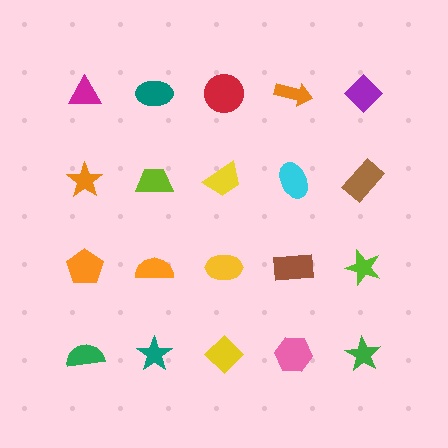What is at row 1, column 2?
A teal ellipse.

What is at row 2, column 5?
A brown rectangle.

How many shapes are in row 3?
5 shapes.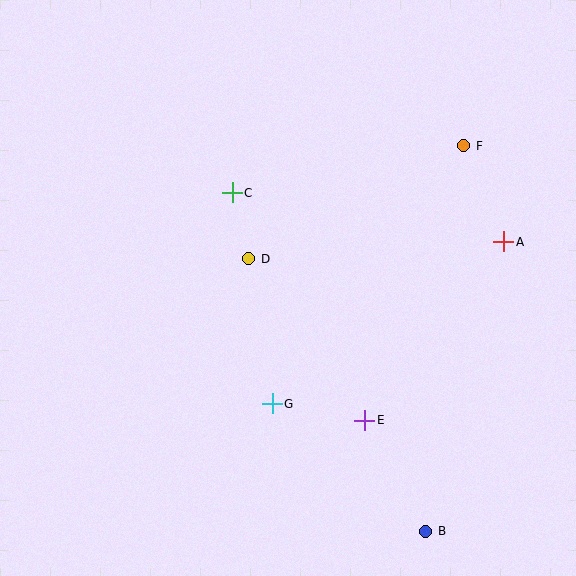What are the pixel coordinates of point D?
Point D is at (249, 259).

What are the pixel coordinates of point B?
Point B is at (426, 531).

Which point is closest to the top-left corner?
Point C is closest to the top-left corner.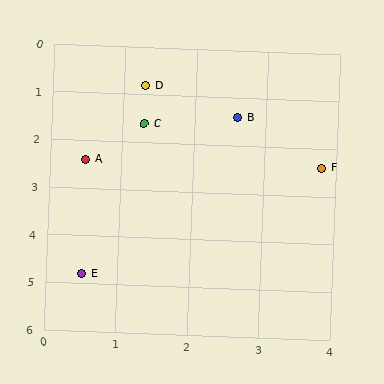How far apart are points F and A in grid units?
Points F and A are about 3.3 grid units apart.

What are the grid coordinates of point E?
Point E is at approximately (0.5, 4.8).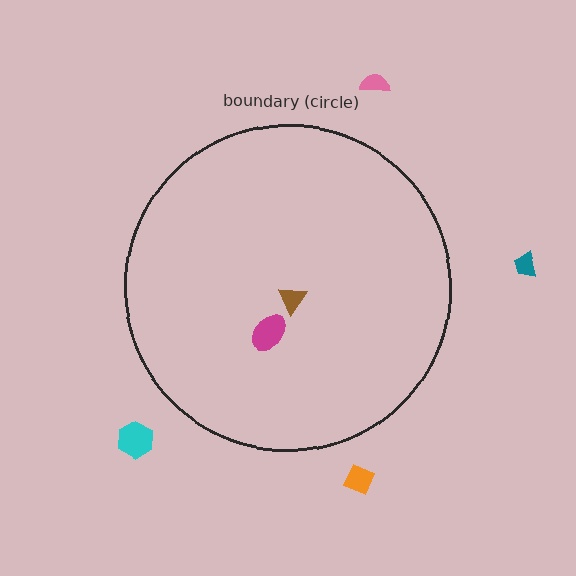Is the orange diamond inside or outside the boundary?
Outside.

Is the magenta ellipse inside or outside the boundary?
Inside.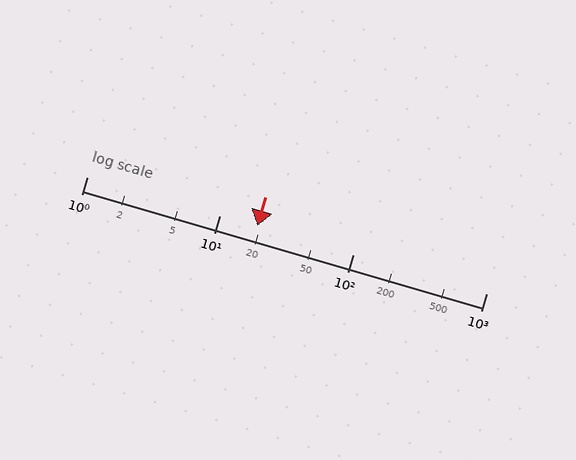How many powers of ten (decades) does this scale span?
The scale spans 3 decades, from 1 to 1000.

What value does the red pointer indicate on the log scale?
The pointer indicates approximately 19.